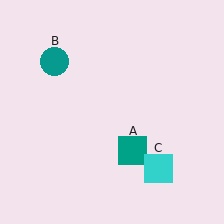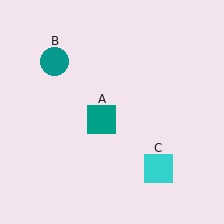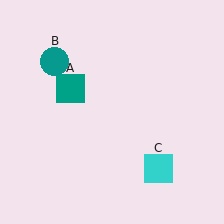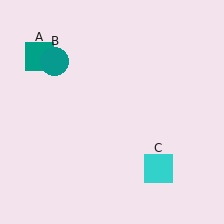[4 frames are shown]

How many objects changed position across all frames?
1 object changed position: teal square (object A).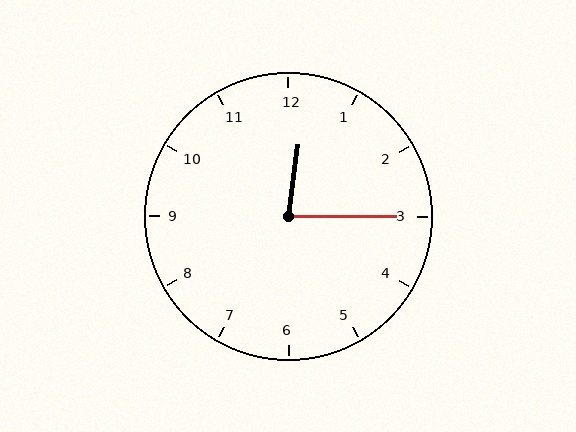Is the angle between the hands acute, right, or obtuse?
It is acute.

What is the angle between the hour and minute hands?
Approximately 82 degrees.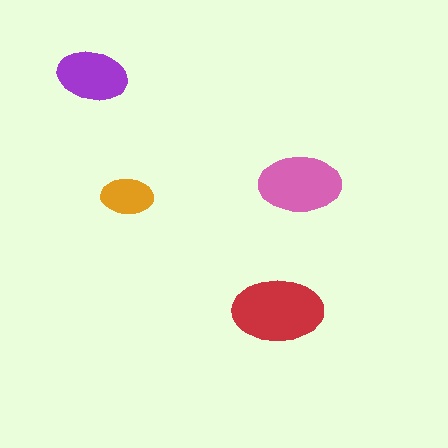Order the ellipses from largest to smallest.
the red one, the pink one, the purple one, the orange one.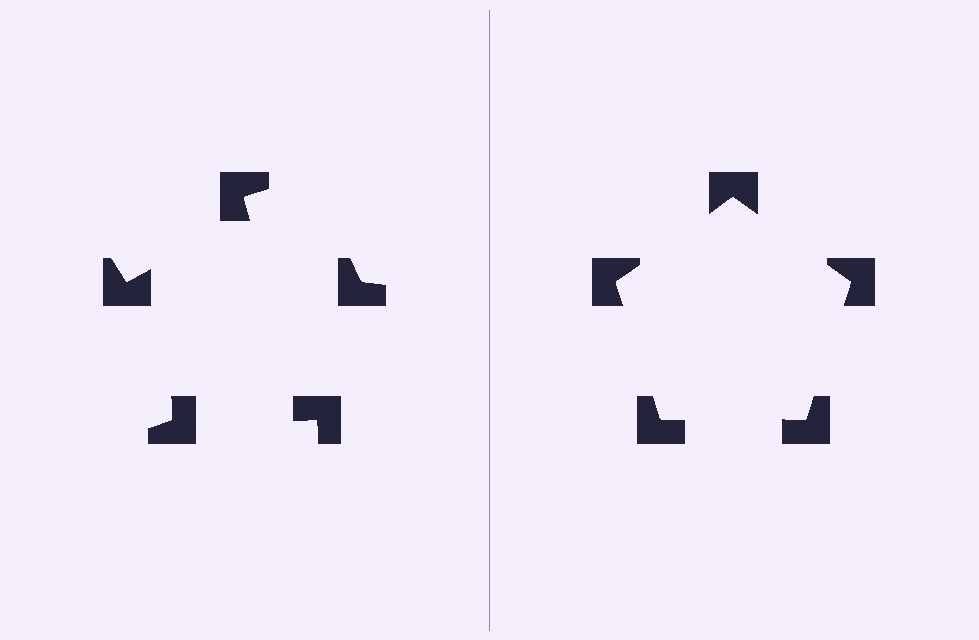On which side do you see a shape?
An illusory pentagon appears on the right side. On the left side the wedge cuts are rotated, so no coherent shape forms.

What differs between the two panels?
The notched squares are positioned identically on both sides; only the wedge orientations differ. On the right they align to a pentagon; on the left they are misaligned.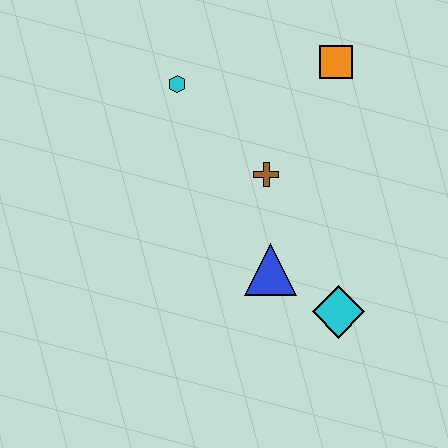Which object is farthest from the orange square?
The cyan diamond is farthest from the orange square.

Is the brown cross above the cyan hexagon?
No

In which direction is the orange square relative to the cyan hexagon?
The orange square is to the right of the cyan hexagon.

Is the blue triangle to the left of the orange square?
Yes